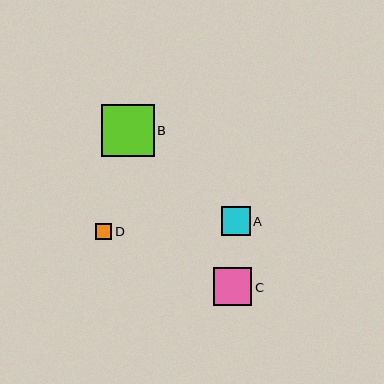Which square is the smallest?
Square D is the smallest with a size of approximately 16 pixels.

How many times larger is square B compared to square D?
Square B is approximately 3.2 times the size of square D.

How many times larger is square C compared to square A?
Square C is approximately 1.3 times the size of square A.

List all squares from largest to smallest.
From largest to smallest: B, C, A, D.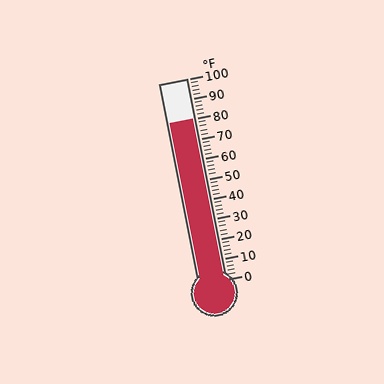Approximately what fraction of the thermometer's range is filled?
The thermometer is filled to approximately 80% of its range.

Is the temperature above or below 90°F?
The temperature is below 90°F.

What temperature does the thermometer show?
The thermometer shows approximately 80°F.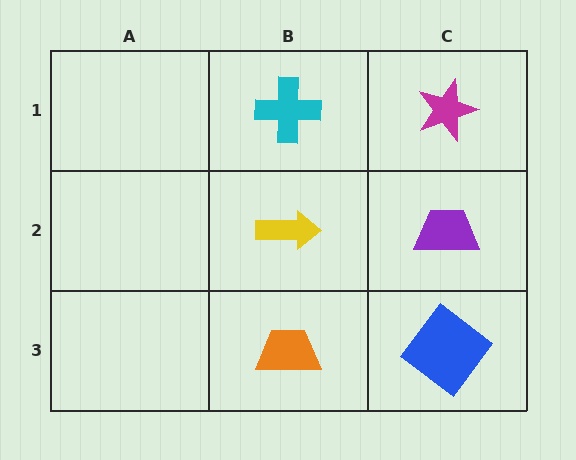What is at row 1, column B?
A cyan cross.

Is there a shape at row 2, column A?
No, that cell is empty.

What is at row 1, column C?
A magenta star.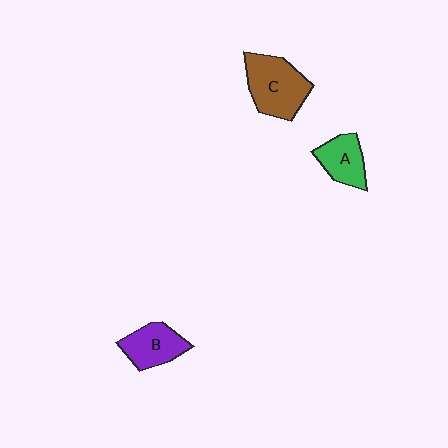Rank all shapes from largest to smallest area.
From largest to smallest: C (brown), B (purple), A (green).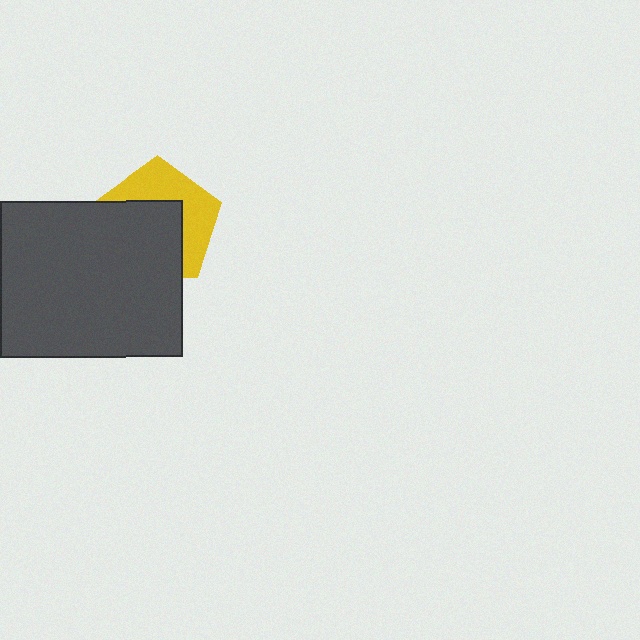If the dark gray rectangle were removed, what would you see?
You would see the complete yellow pentagon.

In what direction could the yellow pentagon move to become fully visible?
The yellow pentagon could move toward the upper-right. That would shift it out from behind the dark gray rectangle entirely.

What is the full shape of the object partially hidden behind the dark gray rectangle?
The partially hidden object is a yellow pentagon.